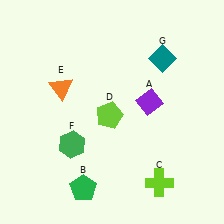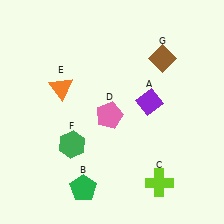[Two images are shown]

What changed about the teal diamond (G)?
In Image 1, G is teal. In Image 2, it changed to brown.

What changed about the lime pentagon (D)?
In Image 1, D is lime. In Image 2, it changed to pink.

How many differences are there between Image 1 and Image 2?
There are 2 differences between the two images.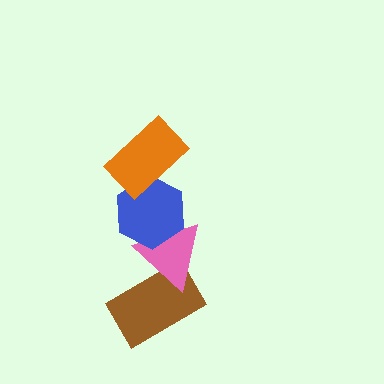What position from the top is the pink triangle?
The pink triangle is 3rd from the top.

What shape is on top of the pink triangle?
The blue hexagon is on top of the pink triangle.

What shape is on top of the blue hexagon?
The orange rectangle is on top of the blue hexagon.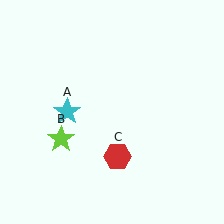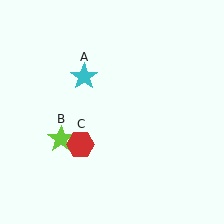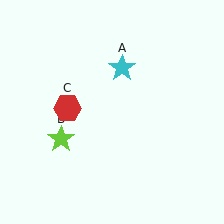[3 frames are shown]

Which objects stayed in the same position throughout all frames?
Lime star (object B) remained stationary.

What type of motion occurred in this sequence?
The cyan star (object A), red hexagon (object C) rotated clockwise around the center of the scene.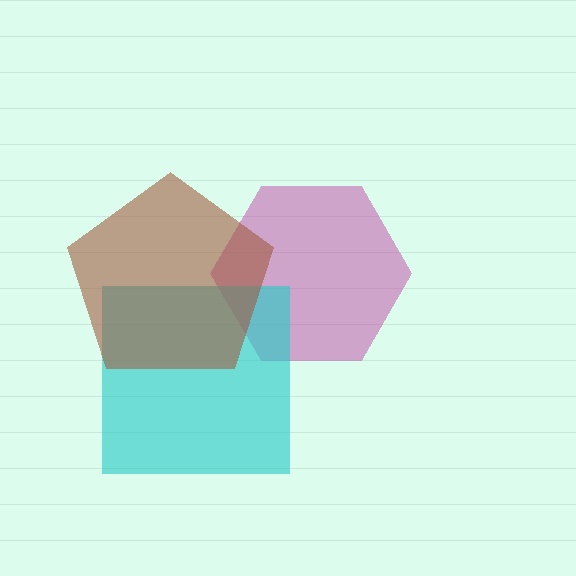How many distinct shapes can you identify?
There are 3 distinct shapes: a magenta hexagon, a cyan square, a brown pentagon.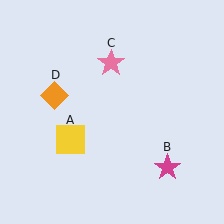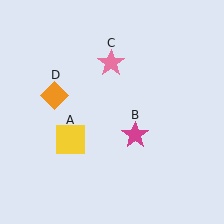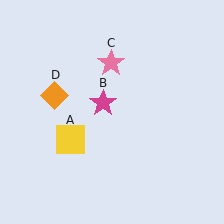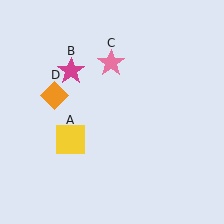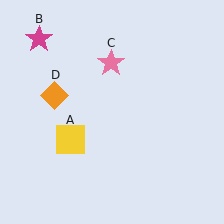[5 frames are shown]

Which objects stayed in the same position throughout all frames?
Yellow square (object A) and pink star (object C) and orange diamond (object D) remained stationary.